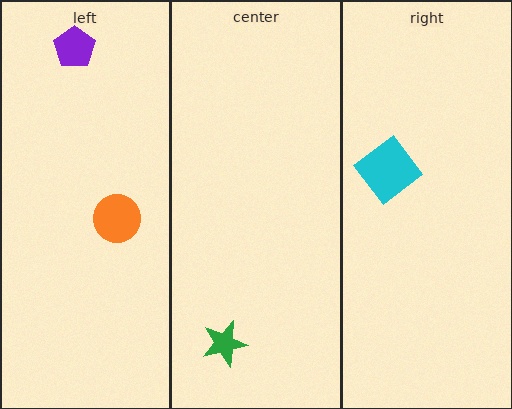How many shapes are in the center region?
1.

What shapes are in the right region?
The cyan diamond.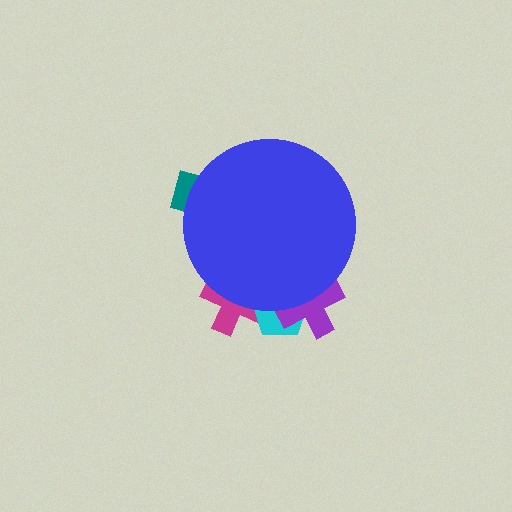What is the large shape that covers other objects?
A blue circle.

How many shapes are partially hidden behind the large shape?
4 shapes are partially hidden.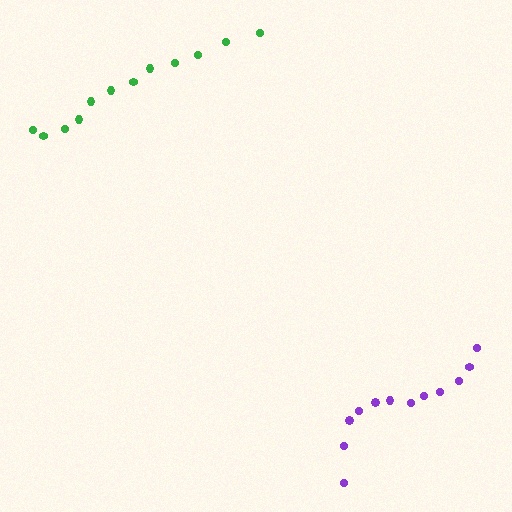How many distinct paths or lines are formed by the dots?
There are 2 distinct paths.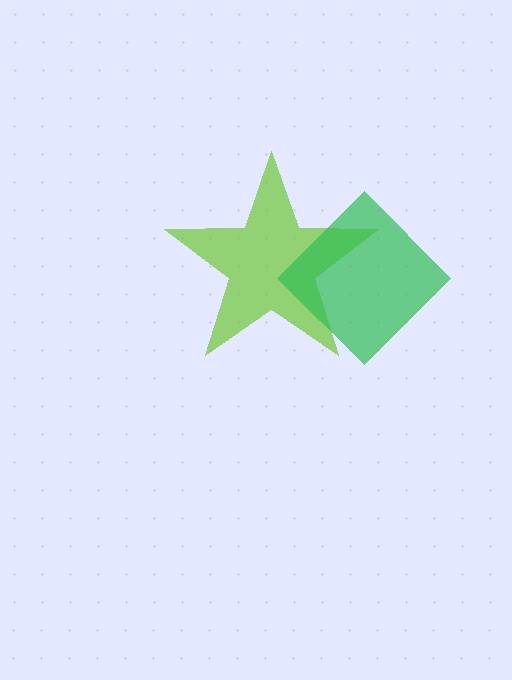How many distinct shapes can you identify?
There are 2 distinct shapes: a lime star, a green diamond.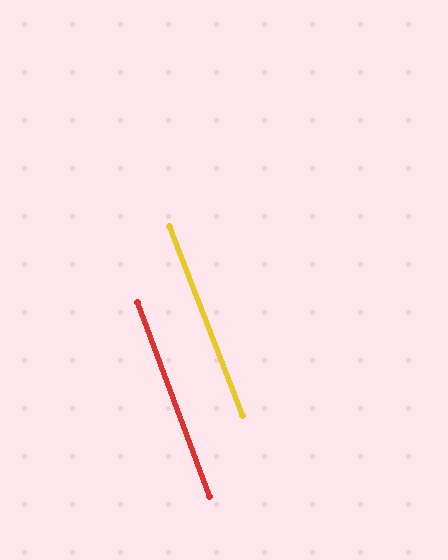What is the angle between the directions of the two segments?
Approximately 1 degree.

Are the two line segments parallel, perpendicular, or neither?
Parallel — their directions differ by only 0.9°.